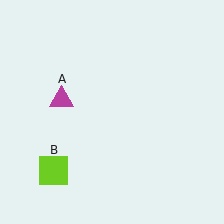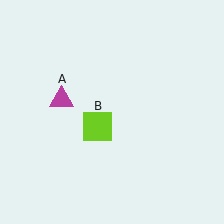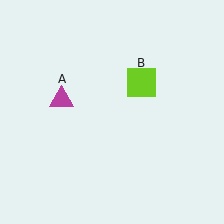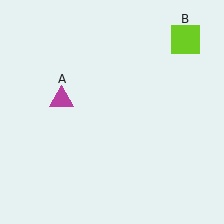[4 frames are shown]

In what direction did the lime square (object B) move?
The lime square (object B) moved up and to the right.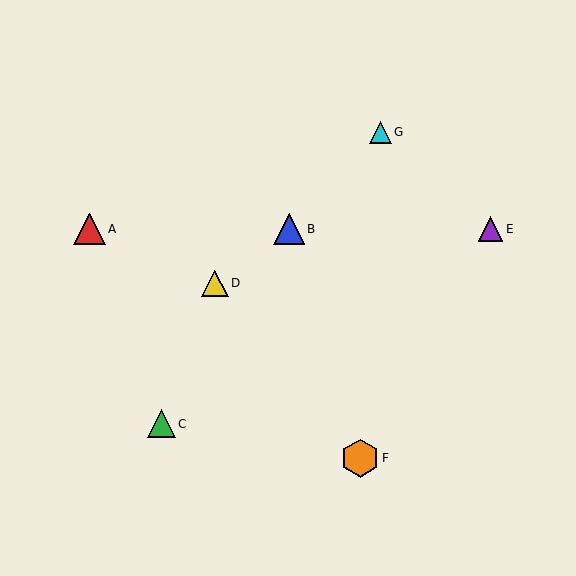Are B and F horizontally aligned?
No, B is at y≈229 and F is at y≈458.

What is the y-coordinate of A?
Object A is at y≈229.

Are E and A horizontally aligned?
Yes, both are at y≈229.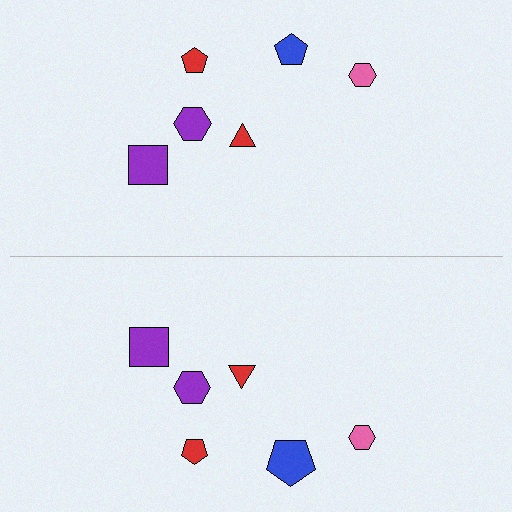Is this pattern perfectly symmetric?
No, the pattern is not perfectly symmetric. The blue pentagon on the bottom side has a different size than its mirror counterpart.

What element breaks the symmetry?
The blue pentagon on the bottom side has a different size than its mirror counterpart.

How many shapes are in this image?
There are 12 shapes in this image.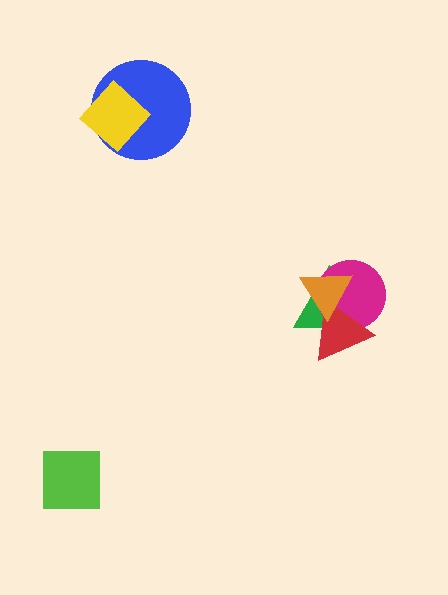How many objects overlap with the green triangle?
3 objects overlap with the green triangle.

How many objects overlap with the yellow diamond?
1 object overlaps with the yellow diamond.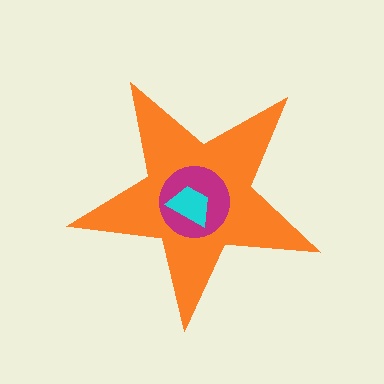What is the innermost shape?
The cyan trapezoid.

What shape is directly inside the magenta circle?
The cyan trapezoid.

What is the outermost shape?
The orange star.